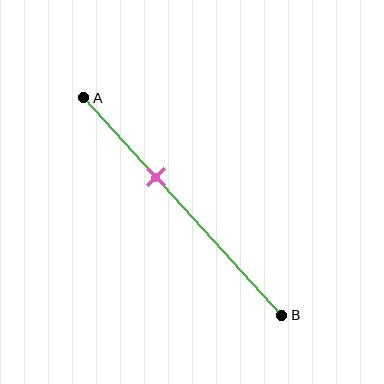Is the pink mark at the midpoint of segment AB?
No, the mark is at about 35% from A, not at the 50% midpoint.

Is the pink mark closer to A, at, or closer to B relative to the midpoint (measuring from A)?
The pink mark is closer to point A than the midpoint of segment AB.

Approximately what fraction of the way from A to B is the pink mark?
The pink mark is approximately 35% of the way from A to B.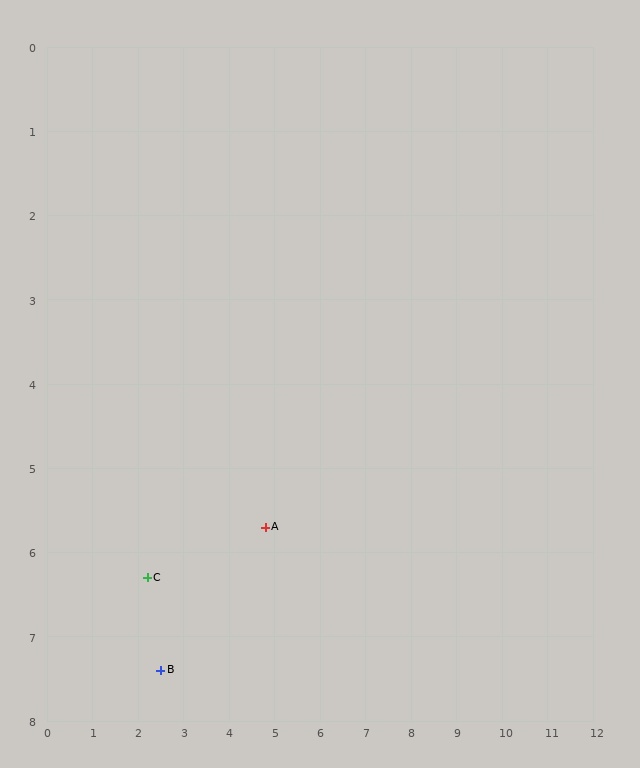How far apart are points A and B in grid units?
Points A and B are about 2.9 grid units apart.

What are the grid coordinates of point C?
Point C is at approximately (2.2, 6.3).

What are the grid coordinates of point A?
Point A is at approximately (4.8, 5.7).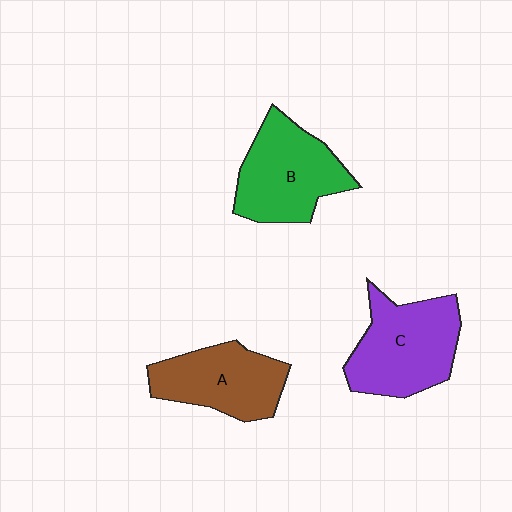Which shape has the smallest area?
Shape A (brown).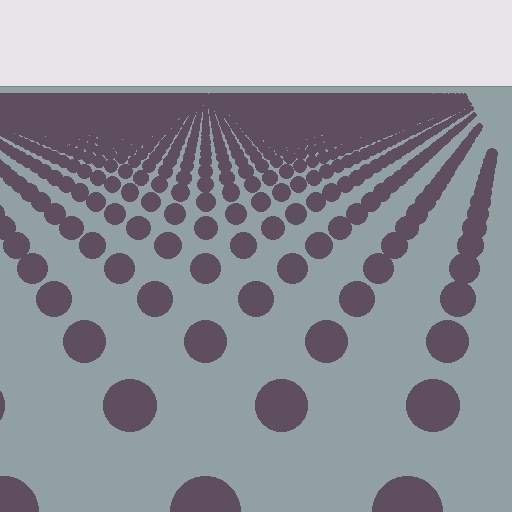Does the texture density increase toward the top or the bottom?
Density increases toward the top.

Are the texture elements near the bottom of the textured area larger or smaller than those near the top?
Larger. Near the bottom, elements are closer to the viewer and appear at a bigger on-screen size.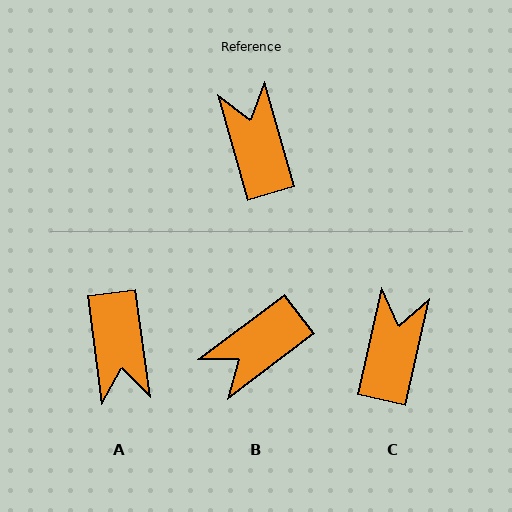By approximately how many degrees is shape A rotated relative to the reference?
Approximately 172 degrees counter-clockwise.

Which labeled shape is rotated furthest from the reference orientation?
A, about 172 degrees away.